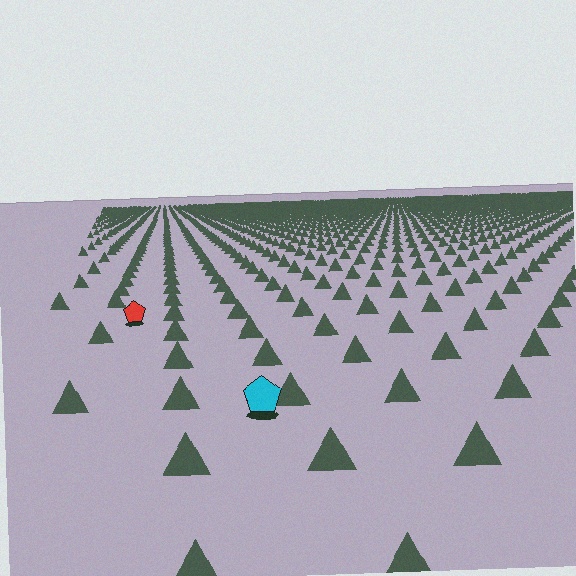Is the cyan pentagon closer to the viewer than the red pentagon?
Yes. The cyan pentagon is closer — you can tell from the texture gradient: the ground texture is coarser near it.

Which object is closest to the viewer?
The cyan pentagon is closest. The texture marks near it are larger and more spread out.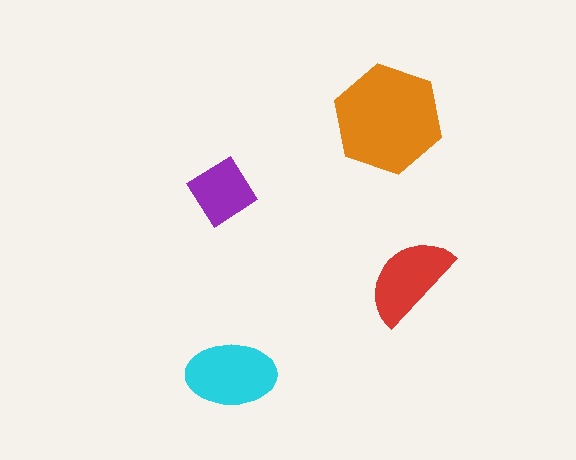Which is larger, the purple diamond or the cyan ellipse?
The cyan ellipse.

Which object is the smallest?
The purple diamond.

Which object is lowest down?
The cyan ellipse is bottommost.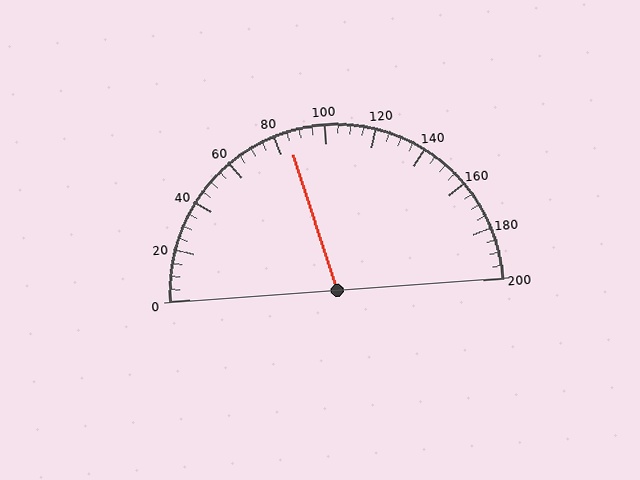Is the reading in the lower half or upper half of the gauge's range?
The reading is in the lower half of the range (0 to 200).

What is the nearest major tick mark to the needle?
The nearest major tick mark is 80.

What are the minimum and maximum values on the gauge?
The gauge ranges from 0 to 200.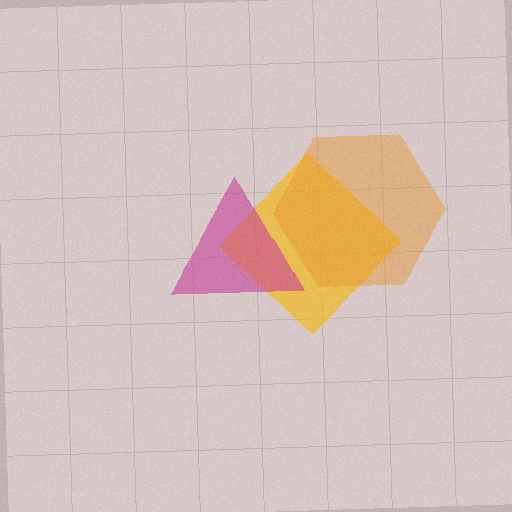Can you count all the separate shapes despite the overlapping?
Yes, there are 3 separate shapes.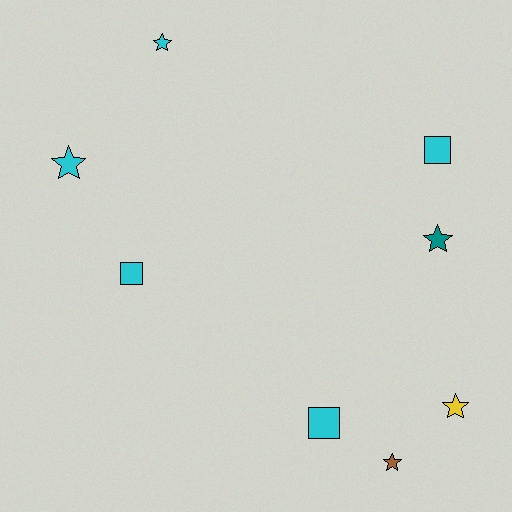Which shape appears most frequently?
Star, with 5 objects.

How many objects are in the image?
There are 8 objects.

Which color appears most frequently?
Cyan, with 5 objects.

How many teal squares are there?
There are no teal squares.